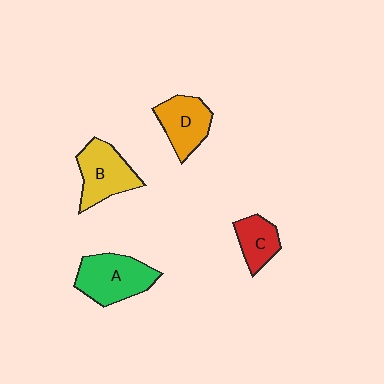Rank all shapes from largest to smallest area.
From largest to smallest: A (green), B (yellow), D (orange), C (red).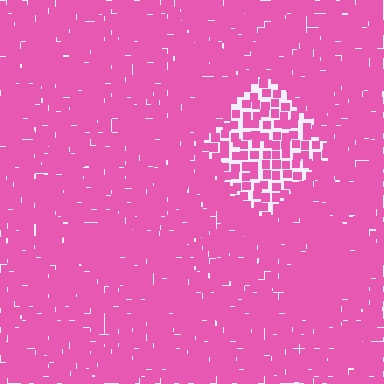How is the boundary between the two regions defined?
The boundary is defined by a change in element density (approximately 2.1x ratio). All elements are the same color, size, and shape.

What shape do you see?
I see a diamond.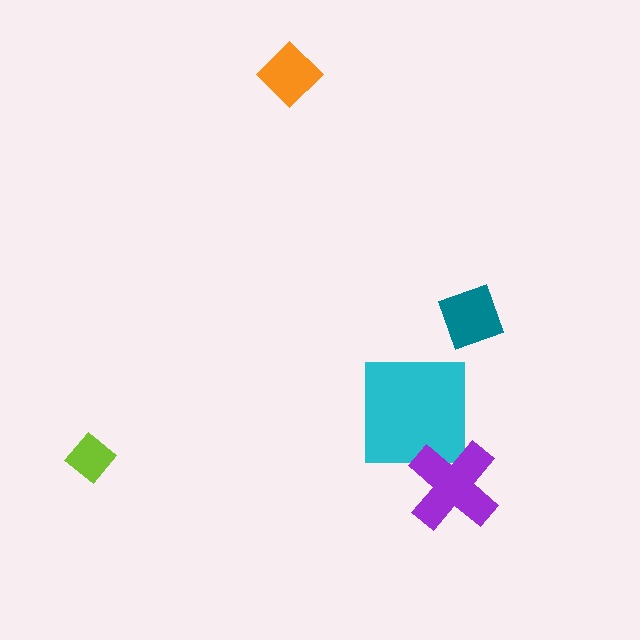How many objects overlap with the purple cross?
1 object overlaps with the purple cross.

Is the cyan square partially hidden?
Yes, it is partially covered by another shape.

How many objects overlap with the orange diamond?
0 objects overlap with the orange diamond.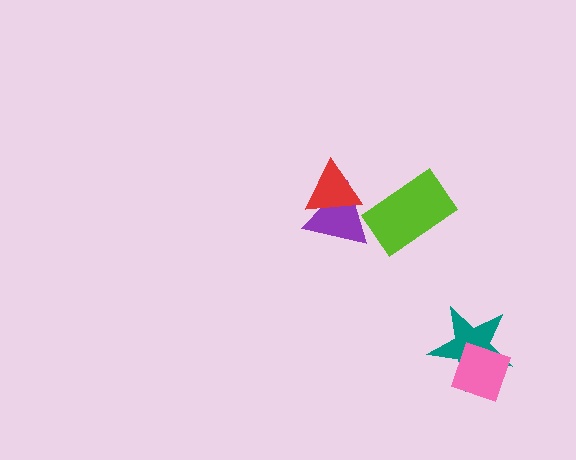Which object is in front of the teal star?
The pink diamond is in front of the teal star.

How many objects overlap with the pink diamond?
1 object overlaps with the pink diamond.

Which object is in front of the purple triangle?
The red triangle is in front of the purple triangle.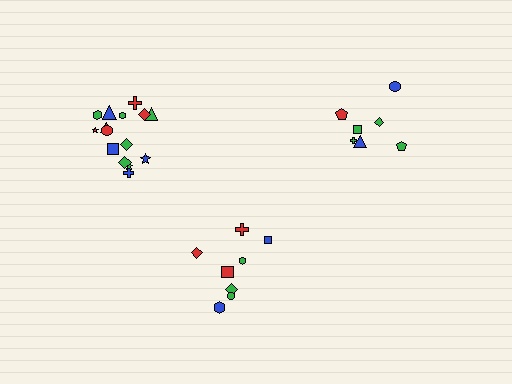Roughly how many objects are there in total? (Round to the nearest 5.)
Roughly 30 objects in total.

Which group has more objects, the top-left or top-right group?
The top-left group.